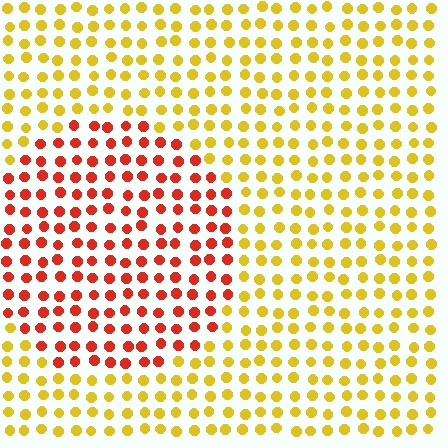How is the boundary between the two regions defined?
The boundary is defined purely by a slight shift in hue (about 49 degrees). Spacing, size, and orientation are identical on both sides.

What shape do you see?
I see a circle.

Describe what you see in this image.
The image is filled with small yellow elements in a uniform arrangement. A circle-shaped region is visible where the elements are tinted to a slightly different hue, forming a subtle color boundary.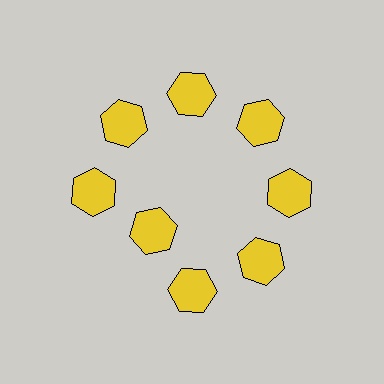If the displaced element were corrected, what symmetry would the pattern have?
It would have 8-fold rotational symmetry — the pattern would map onto itself every 45 degrees.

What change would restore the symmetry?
The symmetry would be restored by moving it outward, back onto the ring so that all 8 hexagons sit at equal angles and equal distance from the center.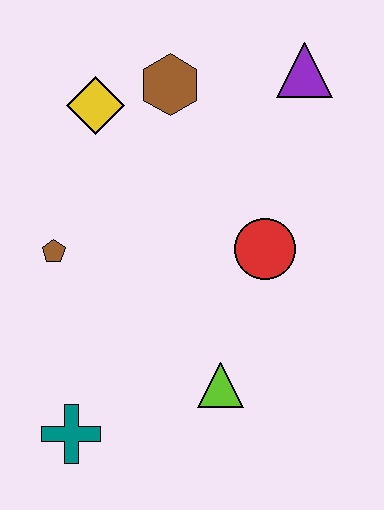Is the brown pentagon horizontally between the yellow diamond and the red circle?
No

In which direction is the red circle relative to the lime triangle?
The red circle is above the lime triangle.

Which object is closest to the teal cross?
The lime triangle is closest to the teal cross.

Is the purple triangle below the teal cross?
No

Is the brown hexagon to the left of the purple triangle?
Yes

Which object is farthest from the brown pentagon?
The purple triangle is farthest from the brown pentagon.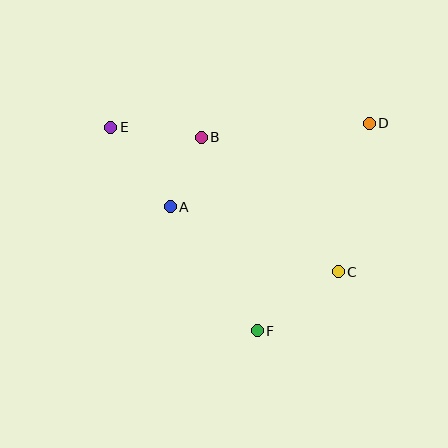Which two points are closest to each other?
Points A and B are closest to each other.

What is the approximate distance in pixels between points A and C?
The distance between A and C is approximately 180 pixels.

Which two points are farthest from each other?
Points C and E are farthest from each other.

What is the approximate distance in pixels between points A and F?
The distance between A and F is approximately 152 pixels.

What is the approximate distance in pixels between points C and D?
The distance between C and D is approximately 152 pixels.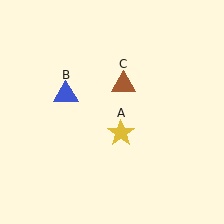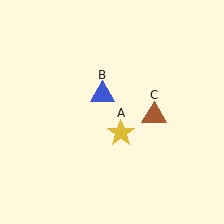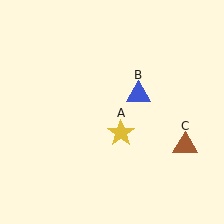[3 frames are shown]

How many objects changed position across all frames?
2 objects changed position: blue triangle (object B), brown triangle (object C).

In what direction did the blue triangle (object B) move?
The blue triangle (object B) moved right.